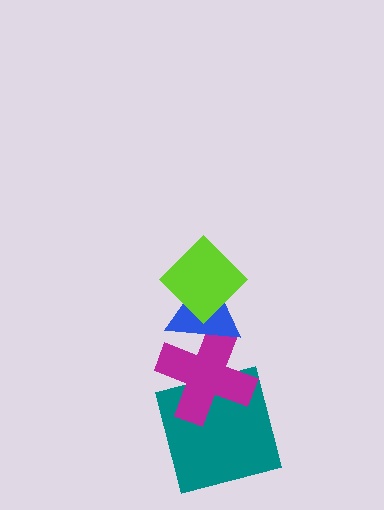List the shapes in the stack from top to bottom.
From top to bottom: the lime diamond, the blue triangle, the magenta cross, the teal square.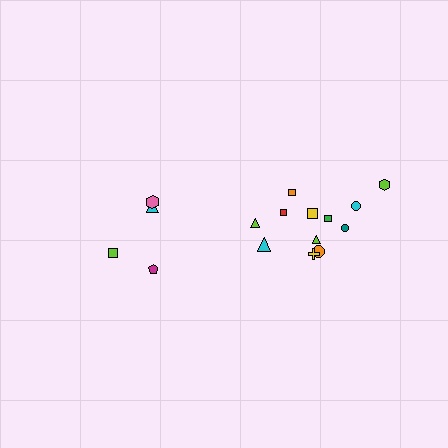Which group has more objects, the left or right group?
The right group.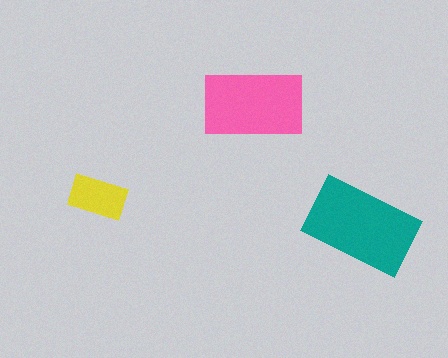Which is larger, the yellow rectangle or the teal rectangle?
The teal one.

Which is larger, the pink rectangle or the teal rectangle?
The teal one.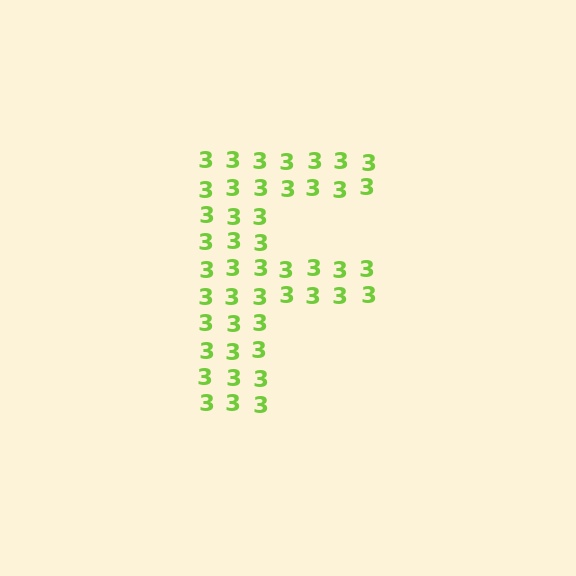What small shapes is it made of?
It is made of small digit 3's.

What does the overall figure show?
The overall figure shows the letter F.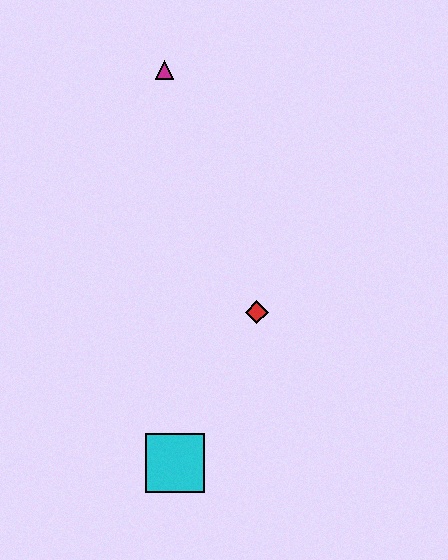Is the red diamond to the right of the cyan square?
Yes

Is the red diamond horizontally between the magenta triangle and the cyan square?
No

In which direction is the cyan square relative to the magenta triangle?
The cyan square is below the magenta triangle.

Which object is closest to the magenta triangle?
The red diamond is closest to the magenta triangle.